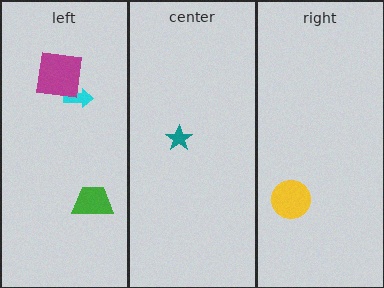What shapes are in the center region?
The teal star.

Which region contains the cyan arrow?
The left region.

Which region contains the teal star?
The center region.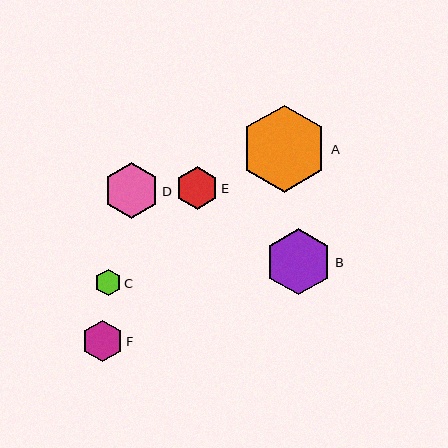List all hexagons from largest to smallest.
From largest to smallest: A, B, D, E, F, C.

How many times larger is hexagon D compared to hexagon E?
Hexagon D is approximately 1.3 times the size of hexagon E.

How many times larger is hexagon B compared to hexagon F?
Hexagon B is approximately 1.6 times the size of hexagon F.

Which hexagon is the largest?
Hexagon A is the largest with a size of approximately 87 pixels.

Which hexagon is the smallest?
Hexagon C is the smallest with a size of approximately 26 pixels.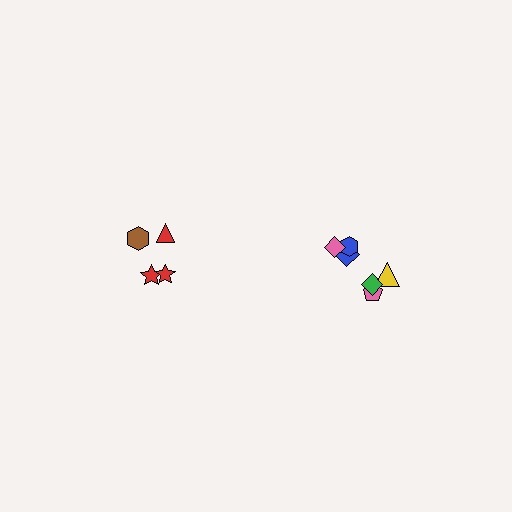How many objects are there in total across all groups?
There are 10 objects.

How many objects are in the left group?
There are 4 objects.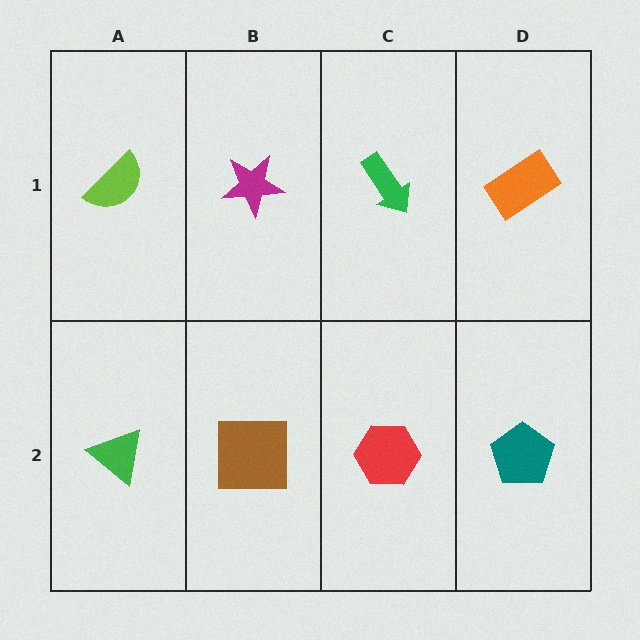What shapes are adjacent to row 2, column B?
A magenta star (row 1, column B), a green triangle (row 2, column A), a red hexagon (row 2, column C).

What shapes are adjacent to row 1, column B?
A brown square (row 2, column B), a lime semicircle (row 1, column A), a green arrow (row 1, column C).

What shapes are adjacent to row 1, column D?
A teal pentagon (row 2, column D), a green arrow (row 1, column C).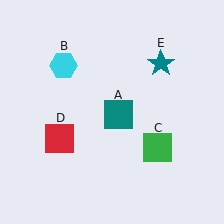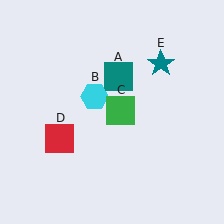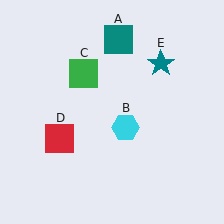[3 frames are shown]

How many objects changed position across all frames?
3 objects changed position: teal square (object A), cyan hexagon (object B), green square (object C).